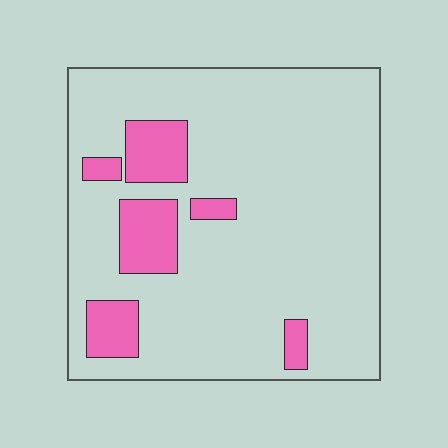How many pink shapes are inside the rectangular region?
6.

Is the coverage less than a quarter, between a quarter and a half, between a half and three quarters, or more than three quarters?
Less than a quarter.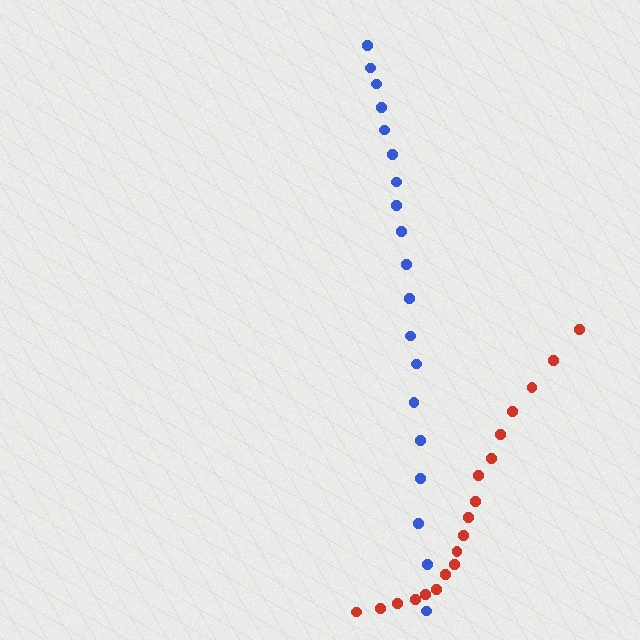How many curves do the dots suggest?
There are 2 distinct paths.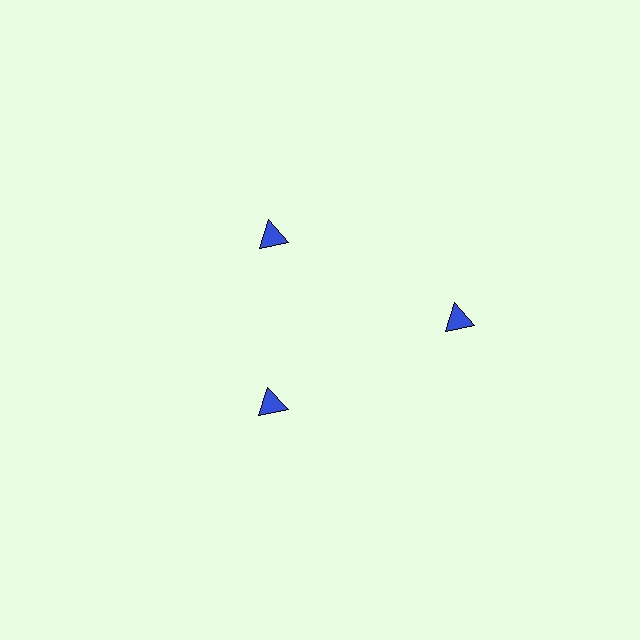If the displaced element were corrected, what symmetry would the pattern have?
It would have 3-fold rotational symmetry — the pattern would map onto itself every 120 degrees.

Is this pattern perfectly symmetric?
No. The 3 blue triangles are arranged in a ring, but one element near the 3 o'clock position is pushed outward from the center, breaking the 3-fold rotational symmetry.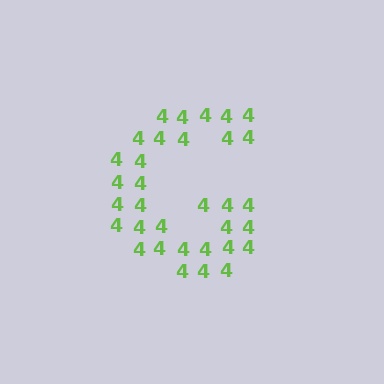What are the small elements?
The small elements are digit 4's.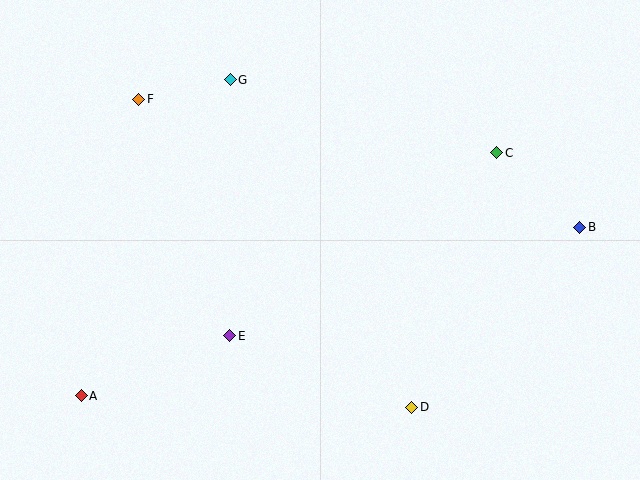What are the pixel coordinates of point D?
Point D is at (412, 407).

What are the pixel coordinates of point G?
Point G is at (230, 80).